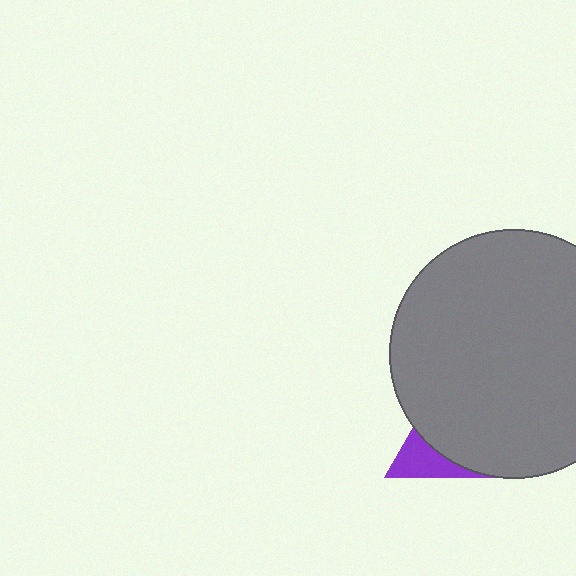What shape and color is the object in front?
The object in front is a gray circle.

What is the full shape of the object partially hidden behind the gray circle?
The partially hidden object is a purple triangle.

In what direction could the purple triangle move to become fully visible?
The purple triangle could move toward the lower-left. That would shift it out from behind the gray circle entirely.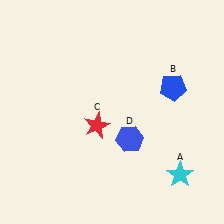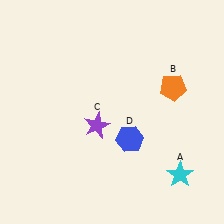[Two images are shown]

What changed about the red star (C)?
In Image 1, C is red. In Image 2, it changed to purple.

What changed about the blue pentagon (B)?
In Image 1, B is blue. In Image 2, it changed to orange.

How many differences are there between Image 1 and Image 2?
There are 2 differences between the two images.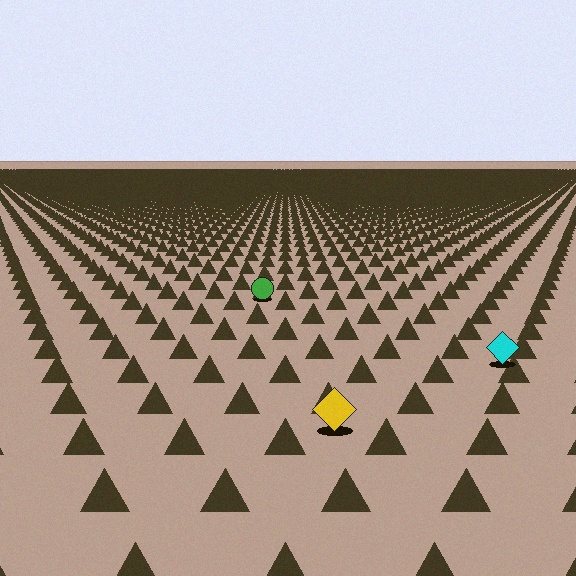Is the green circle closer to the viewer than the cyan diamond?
No. The cyan diamond is closer — you can tell from the texture gradient: the ground texture is coarser near it.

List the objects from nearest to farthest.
From nearest to farthest: the yellow diamond, the cyan diamond, the green circle.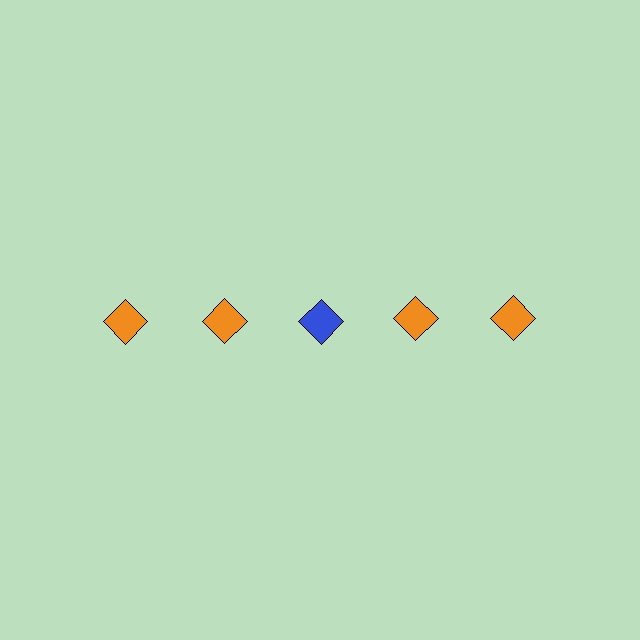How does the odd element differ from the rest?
It has a different color: blue instead of orange.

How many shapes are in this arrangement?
There are 5 shapes arranged in a grid pattern.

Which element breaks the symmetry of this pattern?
The blue diamond in the top row, center column breaks the symmetry. All other shapes are orange diamonds.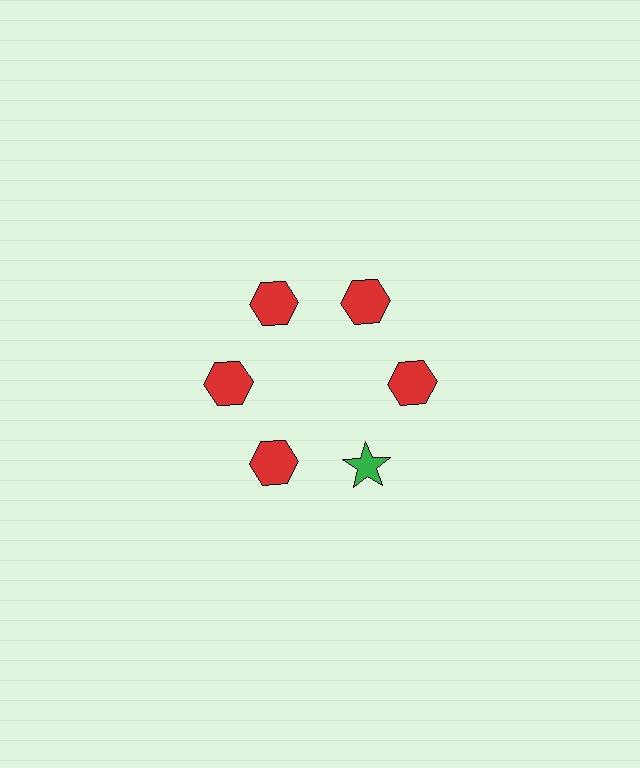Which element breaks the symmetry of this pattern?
The green star at roughly the 5 o'clock position breaks the symmetry. All other shapes are red hexagons.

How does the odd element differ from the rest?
It differs in both color (green instead of red) and shape (star instead of hexagon).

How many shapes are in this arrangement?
There are 6 shapes arranged in a ring pattern.